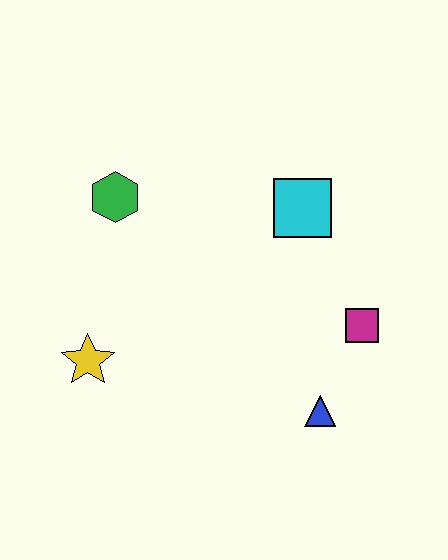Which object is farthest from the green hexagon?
The blue triangle is farthest from the green hexagon.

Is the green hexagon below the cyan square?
No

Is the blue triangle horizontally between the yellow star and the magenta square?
Yes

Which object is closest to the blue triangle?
The magenta square is closest to the blue triangle.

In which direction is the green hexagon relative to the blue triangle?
The green hexagon is above the blue triangle.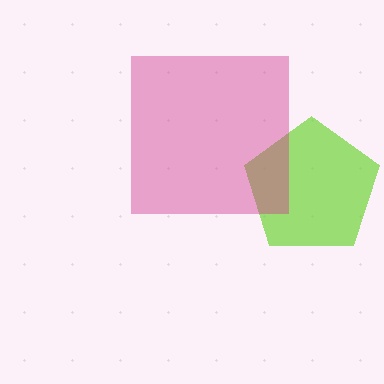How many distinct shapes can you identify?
There are 2 distinct shapes: a lime pentagon, a magenta square.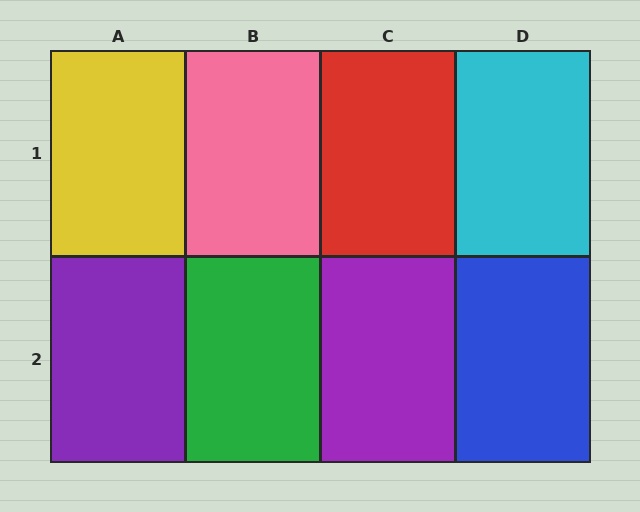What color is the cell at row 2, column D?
Blue.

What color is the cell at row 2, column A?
Purple.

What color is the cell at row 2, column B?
Green.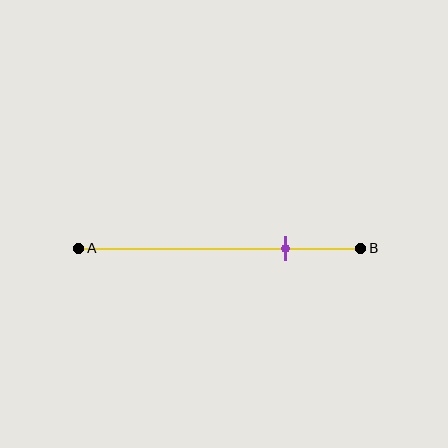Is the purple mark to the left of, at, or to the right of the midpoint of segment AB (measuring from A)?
The purple mark is to the right of the midpoint of segment AB.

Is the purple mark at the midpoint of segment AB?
No, the mark is at about 75% from A, not at the 50% midpoint.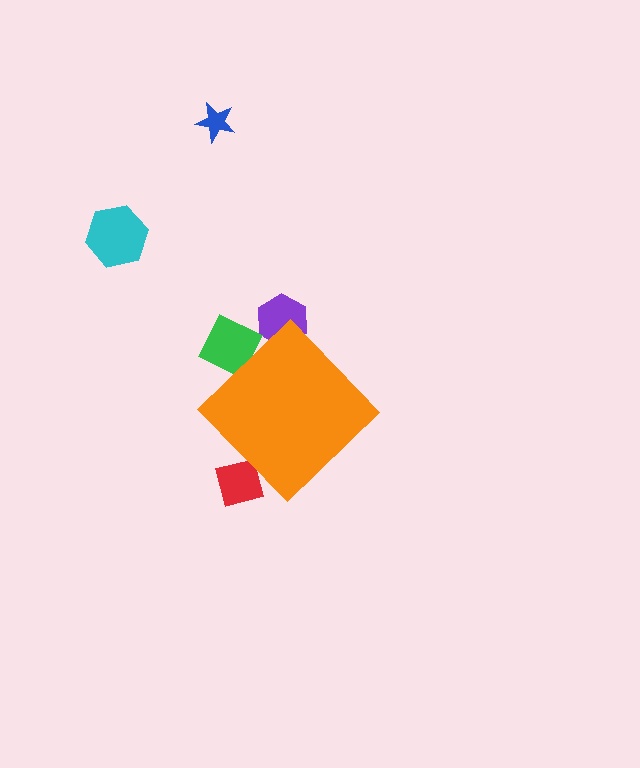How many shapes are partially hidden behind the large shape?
3 shapes are partially hidden.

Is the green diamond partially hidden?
Yes, the green diamond is partially hidden behind the orange diamond.